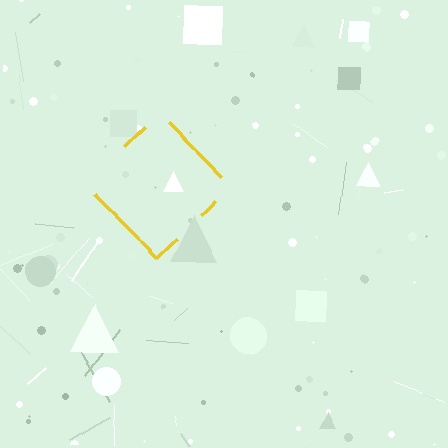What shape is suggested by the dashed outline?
The dashed outline suggests a diamond.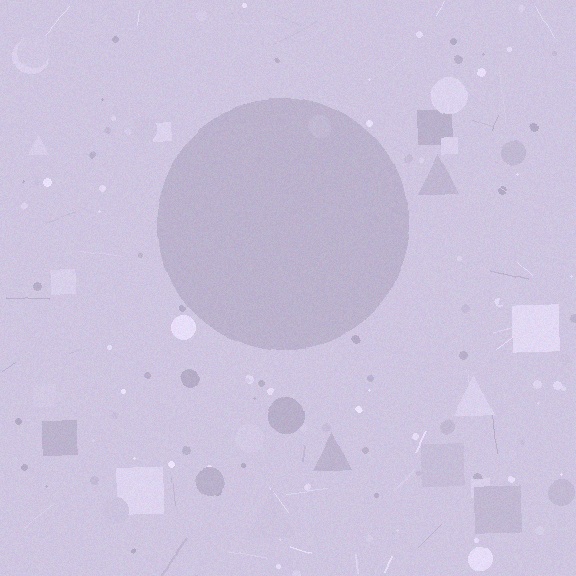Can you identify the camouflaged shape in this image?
The camouflaged shape is a circle.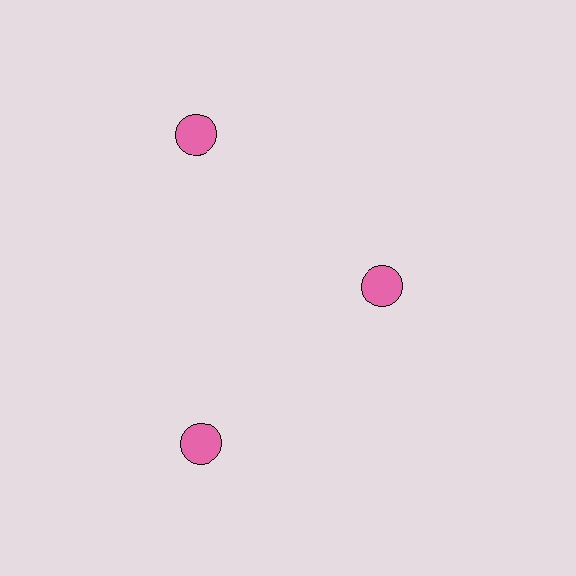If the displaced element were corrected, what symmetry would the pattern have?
It would have 3-fold rotational symmetry — the pattern would map onto itself every 120 degrees.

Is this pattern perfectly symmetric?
No. The 3 pink circles are arranged in a ring, but one element near the 3 o'clock position is pulled inward toward the center, breaking the 3-fold rotational symmetry.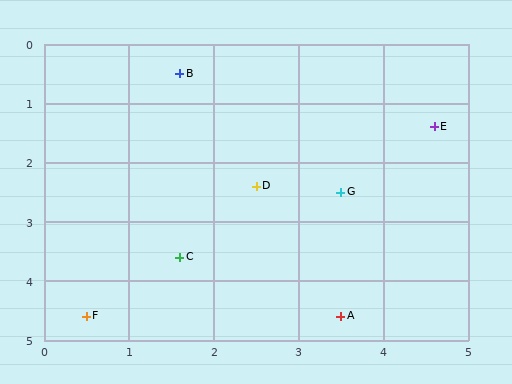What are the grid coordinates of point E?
Point E is at approximately (4.6, 1.4).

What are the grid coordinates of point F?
Point F is at approximately (0.5, 4.6).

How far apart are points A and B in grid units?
Points A and B are about 4.5 grid units apart.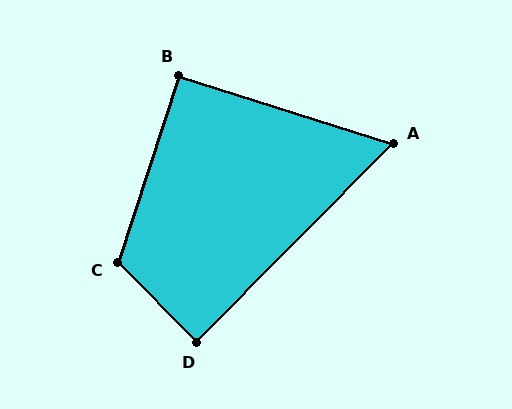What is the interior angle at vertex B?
Approximately 91 degrees (approximately right).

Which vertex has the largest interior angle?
C, at approximately 117 degrees.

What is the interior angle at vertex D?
Approximately 89 degrees (approximately right).